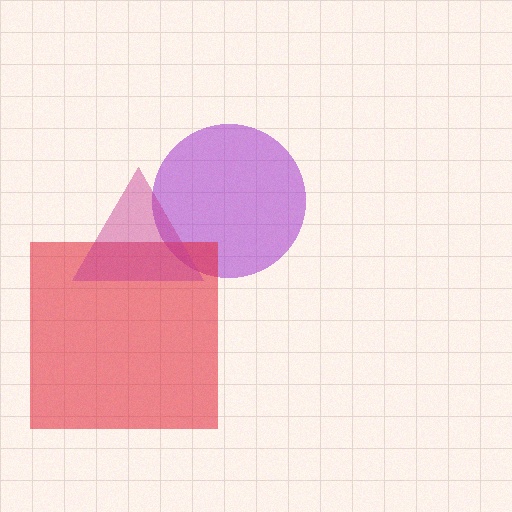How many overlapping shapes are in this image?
There are 3 overlapping shapes in the image.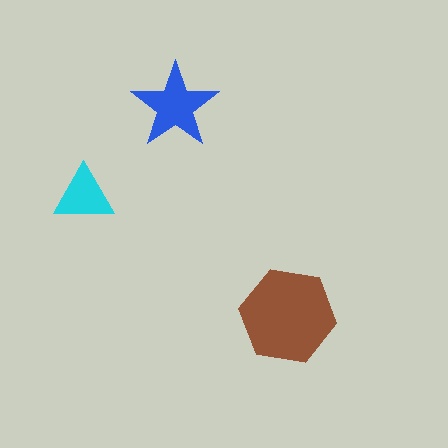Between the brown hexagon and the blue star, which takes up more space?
The brown hexagon.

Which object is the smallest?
The cyan triangle.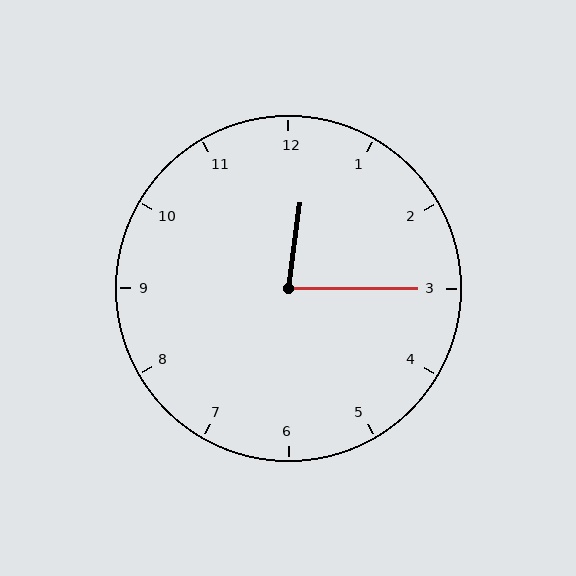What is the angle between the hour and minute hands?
Approximately 82 degrees.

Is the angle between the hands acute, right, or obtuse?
It is acute.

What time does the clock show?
12:15.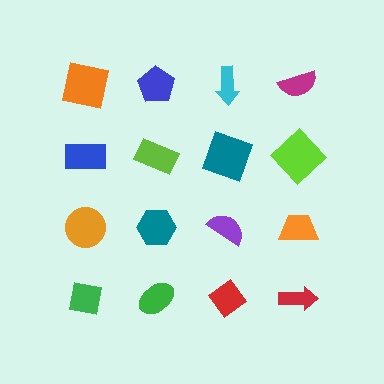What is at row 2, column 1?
A blue rectangle.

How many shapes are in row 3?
4 shapes.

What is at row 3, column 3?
A purple semicircle.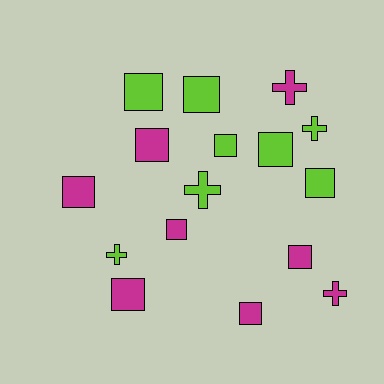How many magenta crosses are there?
There are 2 magenta crosses.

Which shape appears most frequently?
Square, with 11 objects.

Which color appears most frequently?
Magenta, with 8 objects.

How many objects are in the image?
There are 16 objects.